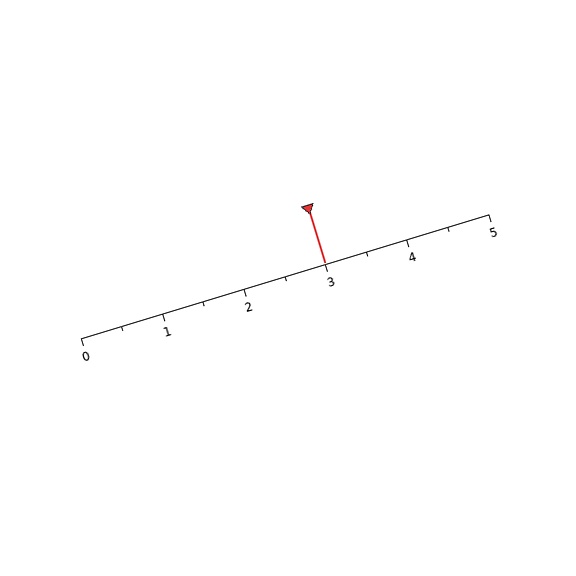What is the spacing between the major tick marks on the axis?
The major ticks are spaced 1 apart.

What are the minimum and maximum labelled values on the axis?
The axis runs from 0 to 5.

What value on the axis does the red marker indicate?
The marker indicates approximately 3.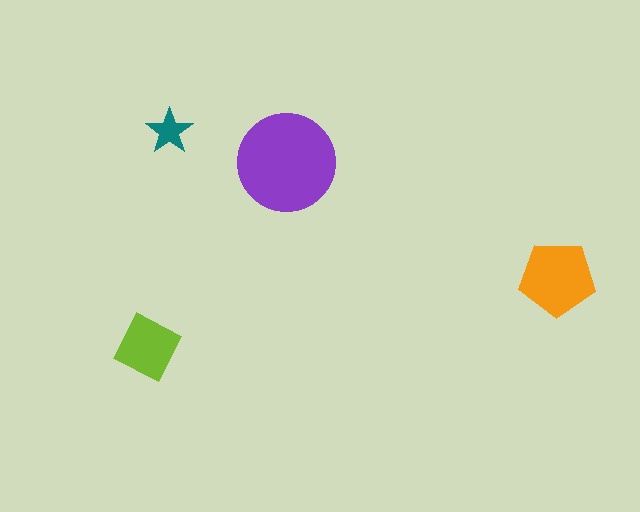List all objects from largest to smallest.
The purple circle, the orange pentagon, the lime diamond, the teal star.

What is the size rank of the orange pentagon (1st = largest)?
2nd.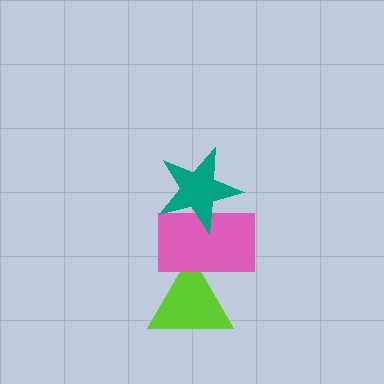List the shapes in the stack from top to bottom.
From top to bottom: the teal star, the pink rectangle, the lime triangle.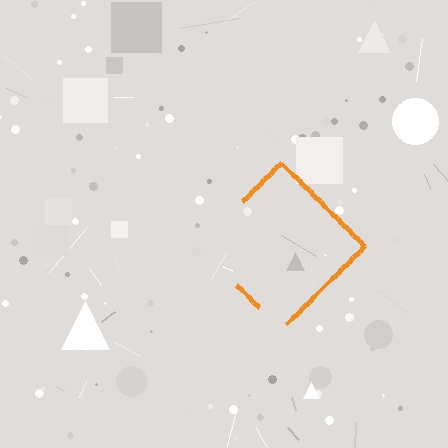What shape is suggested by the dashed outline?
The dashed outline suggests a diamond.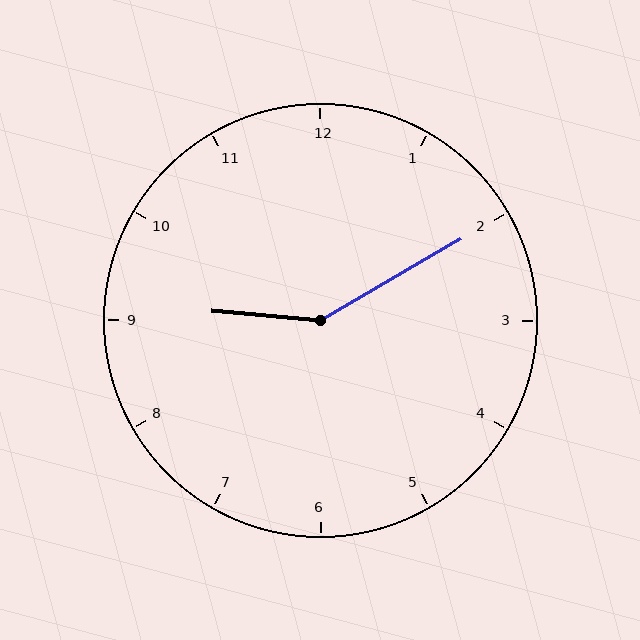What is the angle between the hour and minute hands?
Approximately 145 degrees.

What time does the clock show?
9:10.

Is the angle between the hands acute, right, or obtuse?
It is obtuse.